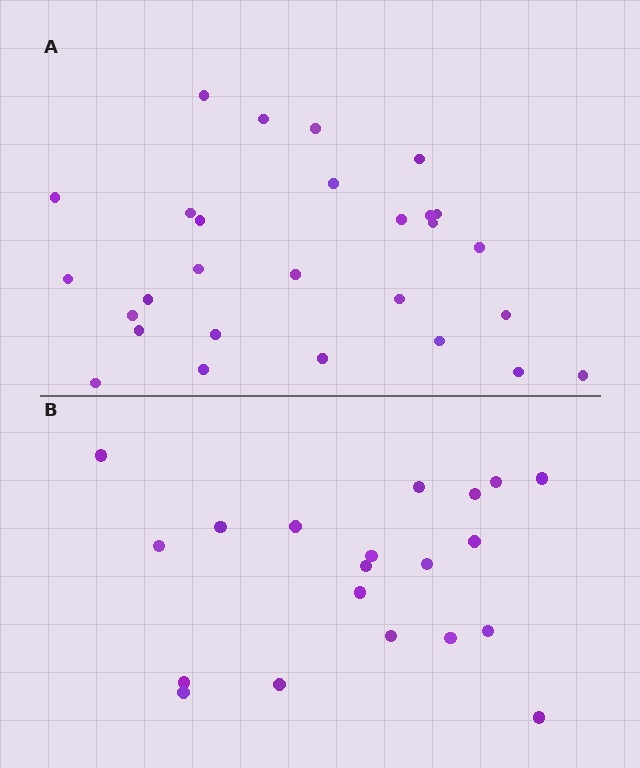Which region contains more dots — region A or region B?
Region A (the top region) has more dots.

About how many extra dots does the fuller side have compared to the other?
Region A has roughly 8 or so more dots than region B.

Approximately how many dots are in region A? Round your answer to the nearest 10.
About 30 dots. (The exact count is 28, which rounds to 30.)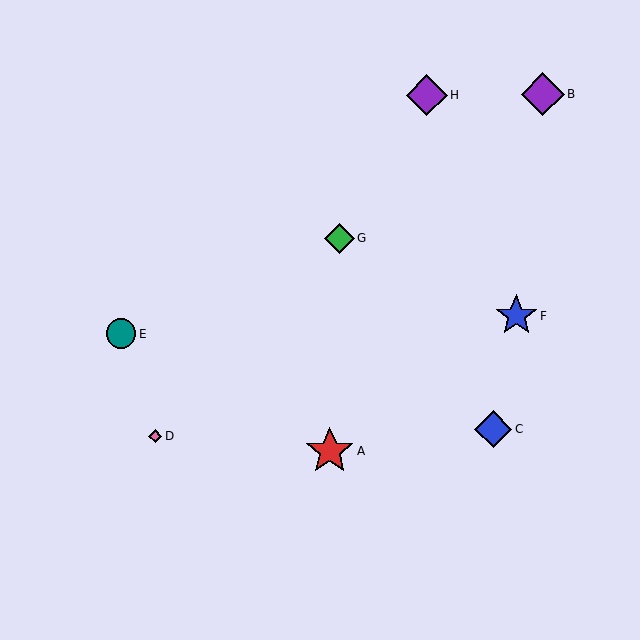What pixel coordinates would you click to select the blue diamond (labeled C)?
Click at (493, 429) to select the blue diamond C.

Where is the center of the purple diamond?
The center of the purple diamond is at (427, 95).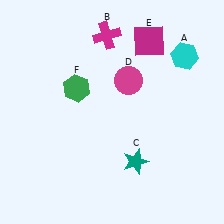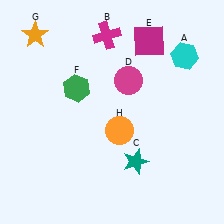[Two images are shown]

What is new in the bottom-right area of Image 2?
An orange circle (H) was added in the bottom-right area of Image 2.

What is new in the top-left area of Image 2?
An orange star (G) was added in the top-left area of Image 2.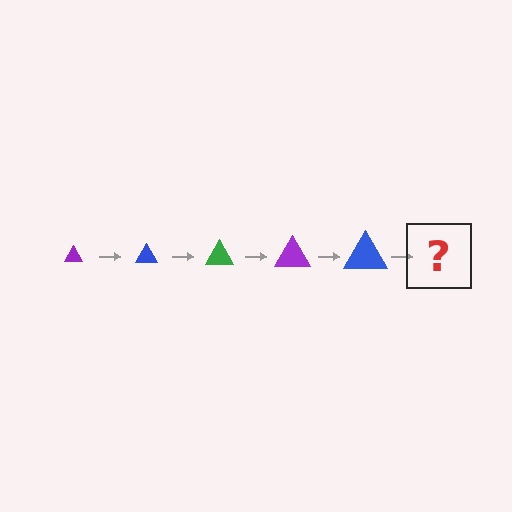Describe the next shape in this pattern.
It should be a green triangle, larger than the previous one.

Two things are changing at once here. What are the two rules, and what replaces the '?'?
The two rules are that the triangle grows larger each step and the color cycles through purple, blue, and green. The '?' should be a green triangle, larger than the previous one.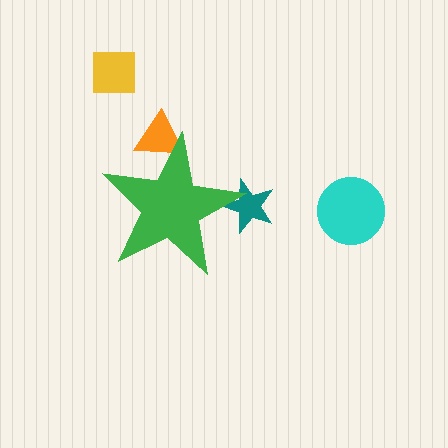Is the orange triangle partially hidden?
Yes, the orange triangle is partially hidden behind the green star.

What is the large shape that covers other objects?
A green star.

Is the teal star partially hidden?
Yes, the teal star is partially hidden behind the green star.